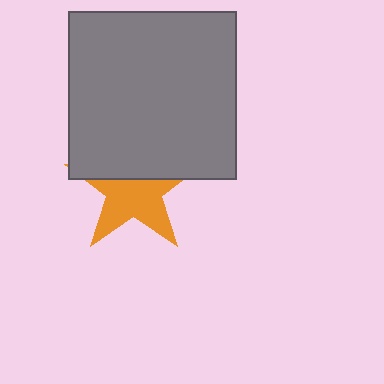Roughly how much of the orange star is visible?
About half of it is visible (roughly 56%).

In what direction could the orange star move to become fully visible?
The orange star could move down. That would shift it out from behind the gray square entirely.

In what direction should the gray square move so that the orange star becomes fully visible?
The gray square should move up. That is the shortest direction to clear the overlap and leave the orange star fully visible.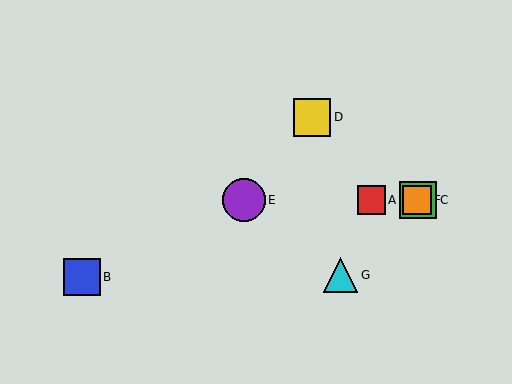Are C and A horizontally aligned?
Yes, both are at y≈200.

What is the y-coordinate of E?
Object E is at y≈200.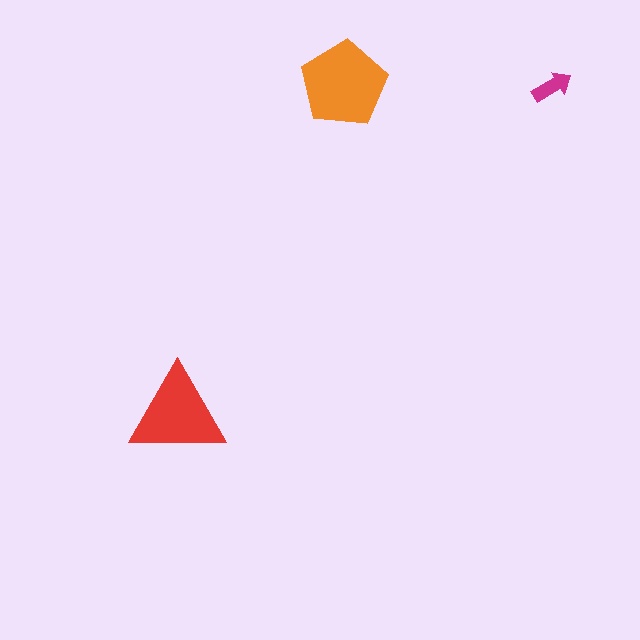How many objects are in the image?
There are 3 objects in the image.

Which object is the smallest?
The magenta arrow.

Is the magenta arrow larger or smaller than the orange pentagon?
Smaller.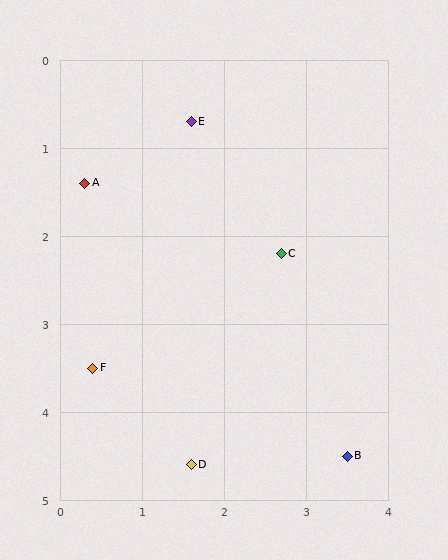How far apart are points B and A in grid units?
Points B and A are about 4.5 grid units apart.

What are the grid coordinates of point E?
Point E is at approximately (1.6, 0.7).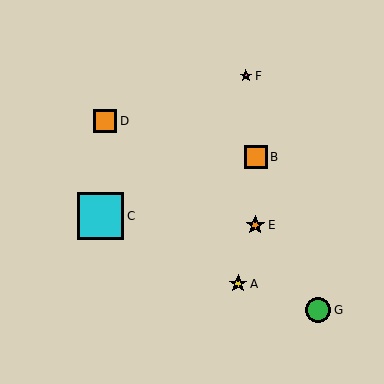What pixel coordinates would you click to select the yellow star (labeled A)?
Click at (238, 284) to select the yellow star A.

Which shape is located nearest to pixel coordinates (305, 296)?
The green circle (labeled G) at (318, 310) is nearest to that location.